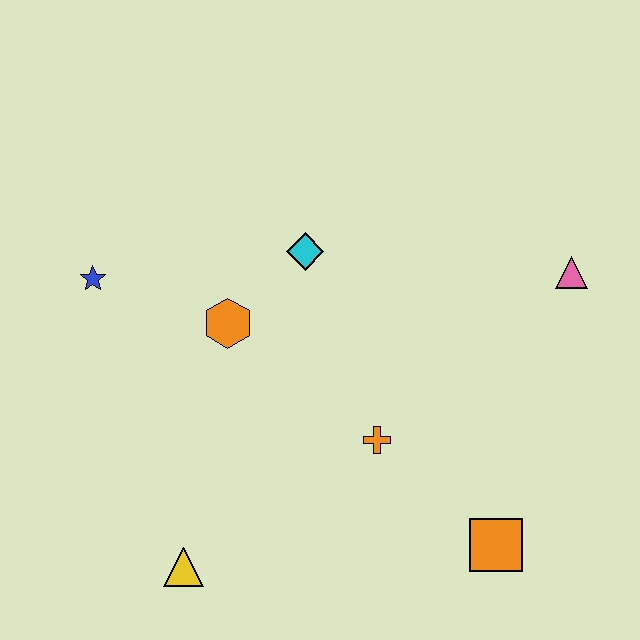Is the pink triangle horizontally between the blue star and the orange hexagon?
No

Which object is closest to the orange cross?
The orange square is closest to the orange cross.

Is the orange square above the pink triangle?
No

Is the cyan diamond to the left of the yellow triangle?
No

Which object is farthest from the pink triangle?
The yellow triangle is farthest from the pink triangle.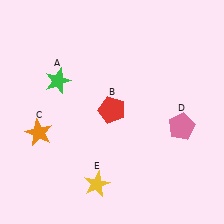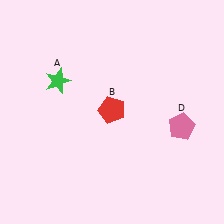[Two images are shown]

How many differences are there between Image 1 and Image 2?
There are 2 differences between the two images.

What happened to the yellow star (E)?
The yellow star (E) was removed in Image 2. It was in the bottom-left area of Image 1.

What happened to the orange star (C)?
The orange star (C) was removed in Image 2. It was in the bottom-left area of Image 1.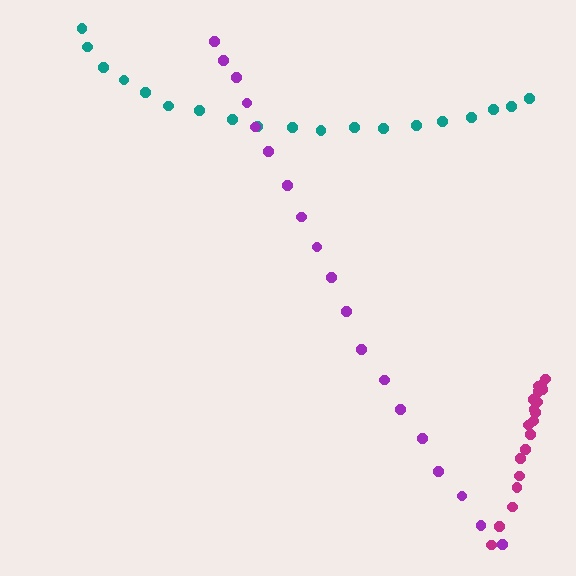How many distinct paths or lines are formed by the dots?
There are 3 distinct paths.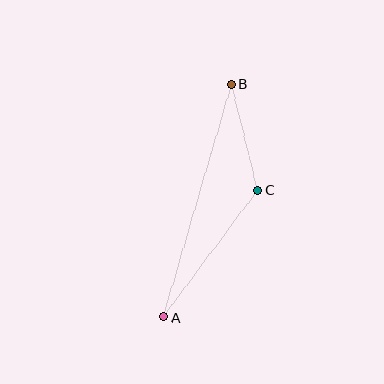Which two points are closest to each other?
Points B and C are closest to each other.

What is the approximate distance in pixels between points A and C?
The distance between A and C is approximately 158 pixels.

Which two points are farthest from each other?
Points A and B are farthest from each other.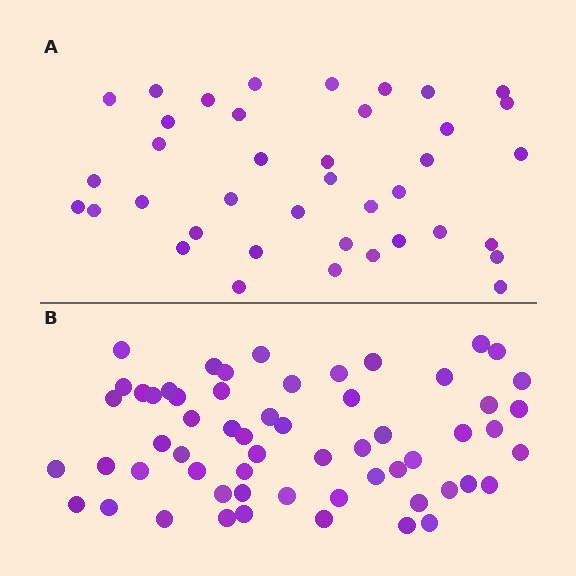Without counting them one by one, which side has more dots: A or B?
Region B (the bottom region) has more dots.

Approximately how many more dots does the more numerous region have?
Region B has approximately 20 more dots than region A.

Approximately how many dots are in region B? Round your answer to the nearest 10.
About 60 dots. (The exact count is 59, which rounds to 60.)